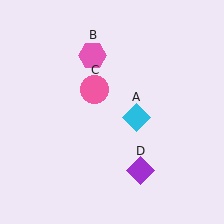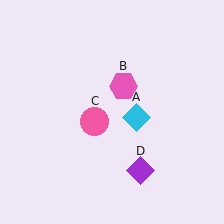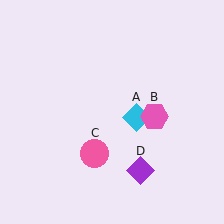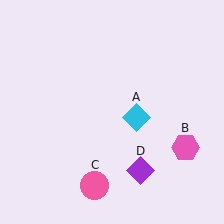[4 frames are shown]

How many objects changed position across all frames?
2 objects changed position: pink hexagon (object B), pink circle (object C).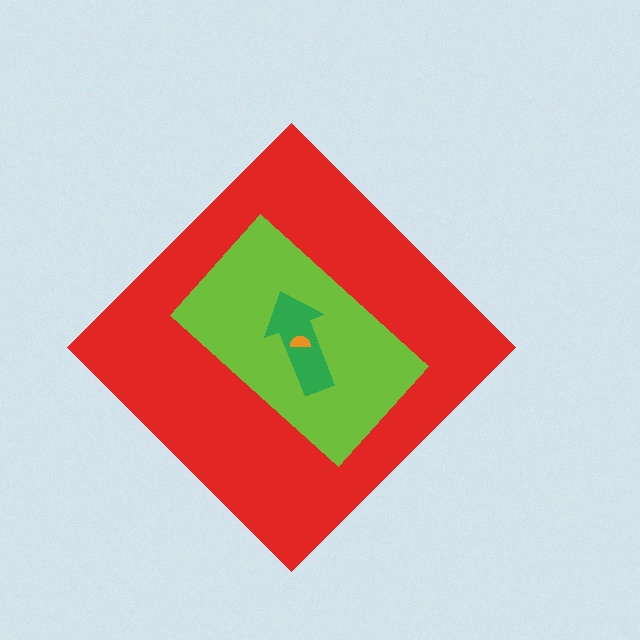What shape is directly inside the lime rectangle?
The green arrow.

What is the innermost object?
The orange semicircle.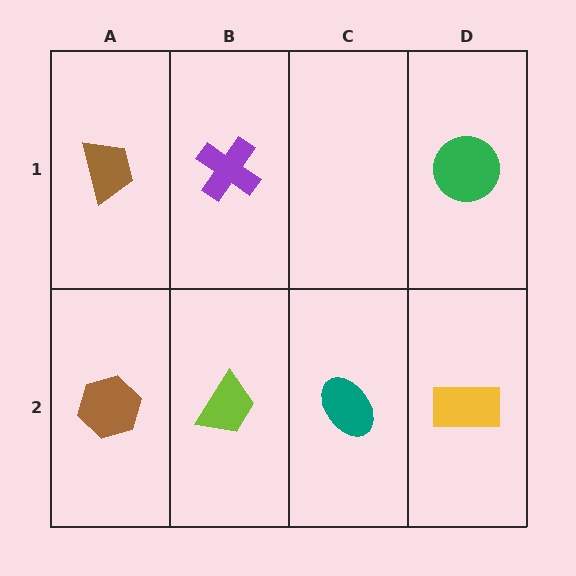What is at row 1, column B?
A purple cross.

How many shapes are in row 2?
4 shapes.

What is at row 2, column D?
A yellow rectangle.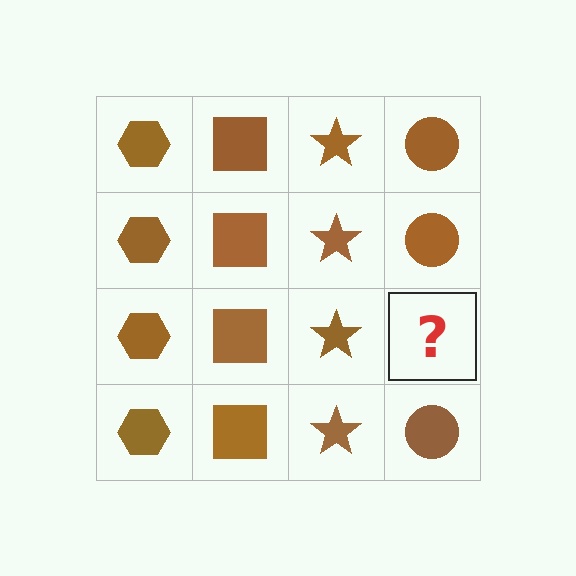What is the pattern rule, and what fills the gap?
The rule is that each column has a consistent shape. The gap should be filled with a brown circle.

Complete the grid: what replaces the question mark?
The question mark should be replaced with a brown circle.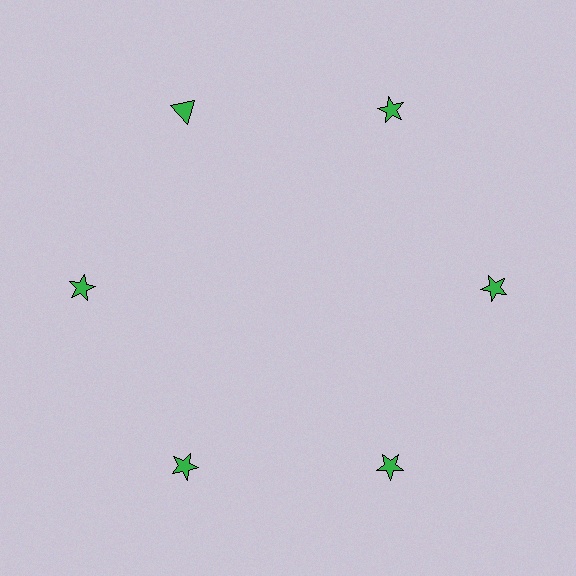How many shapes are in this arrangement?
There are 6 shapes arranged in a ring pattern.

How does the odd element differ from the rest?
It has a different shape: triangle instead of star.